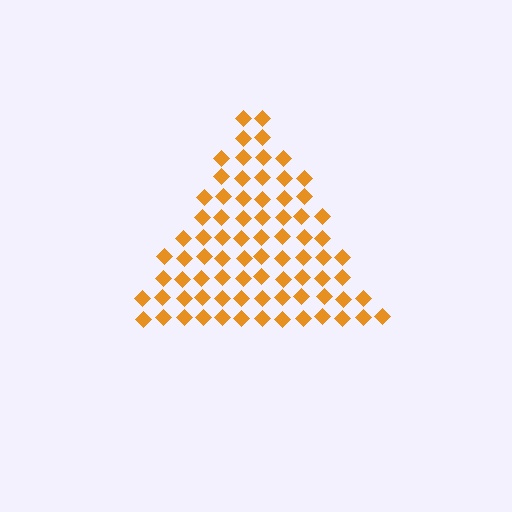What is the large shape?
The large shape is a triangle.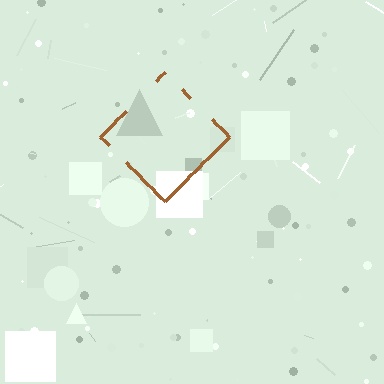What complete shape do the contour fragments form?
The contour fragments form a diamond.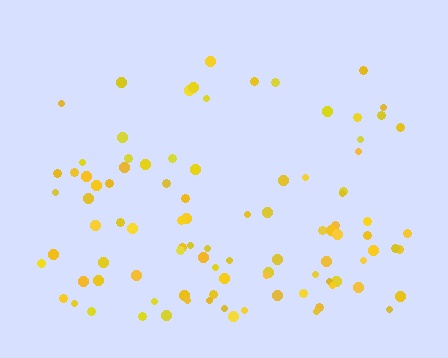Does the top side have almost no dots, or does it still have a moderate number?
Still a moderate number, just noticeably fewer than the bottom.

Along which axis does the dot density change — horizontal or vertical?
Vertical.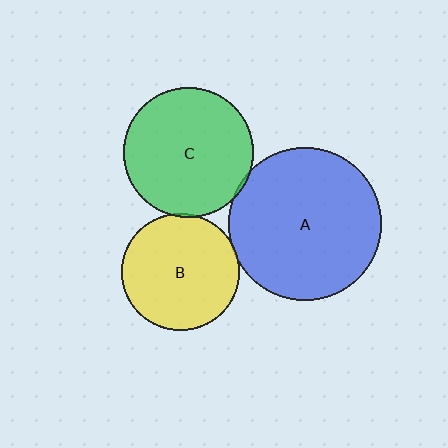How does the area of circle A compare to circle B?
Approximately 1.7 times.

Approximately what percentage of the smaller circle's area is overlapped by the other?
Approximately 5%.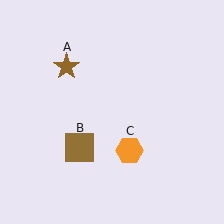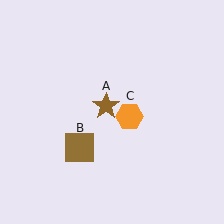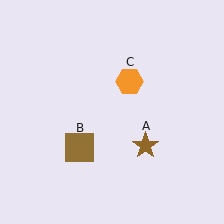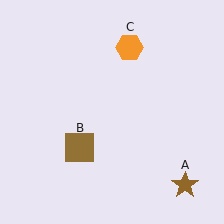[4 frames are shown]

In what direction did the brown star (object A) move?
The brown star (object A) moved down and to the right.